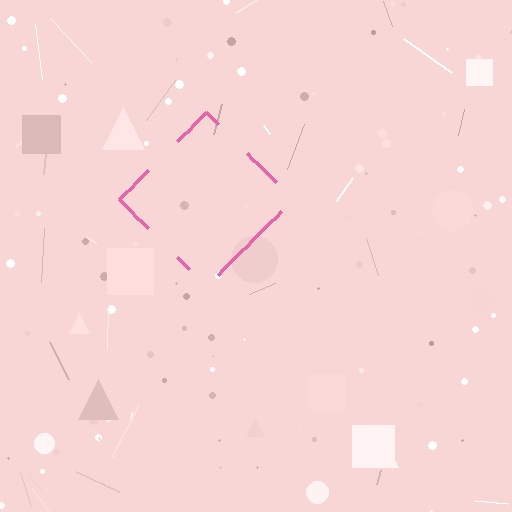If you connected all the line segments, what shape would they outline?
They would outline a diamond.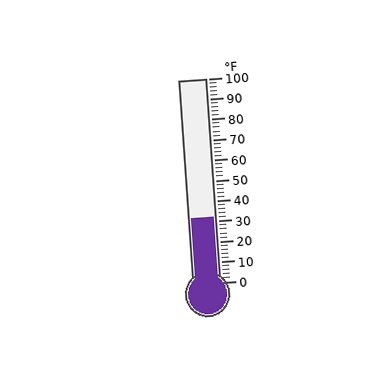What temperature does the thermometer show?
The thermometer shows approximately 32°F.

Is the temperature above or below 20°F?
The temperature is above 20°F.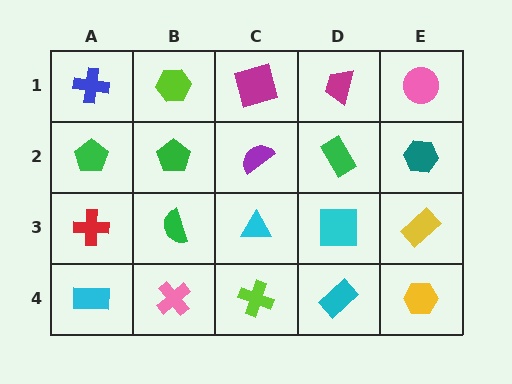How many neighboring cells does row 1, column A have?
2.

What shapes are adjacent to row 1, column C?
A purple semicircle (row 2, column C), a lime hexagon (row 1, column B), a magenta trapezoid (row 1, column D).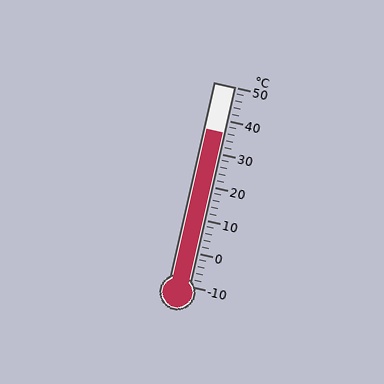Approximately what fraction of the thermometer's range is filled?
The thermometer is filled to approximately 75% of its range.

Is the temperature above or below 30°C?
The temperature is above 30°C.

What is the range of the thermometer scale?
The thermometer scale ranges from -10°C to 50°C.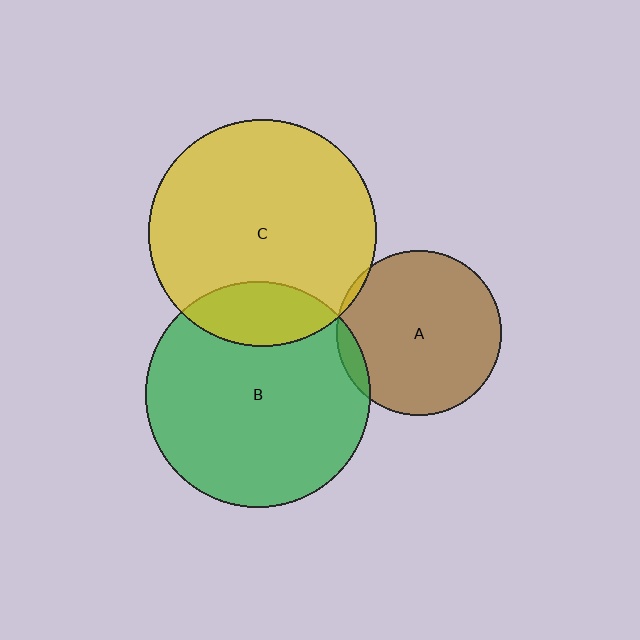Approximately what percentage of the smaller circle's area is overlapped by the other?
Approximately 20%.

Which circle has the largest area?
Circle C (yellow).